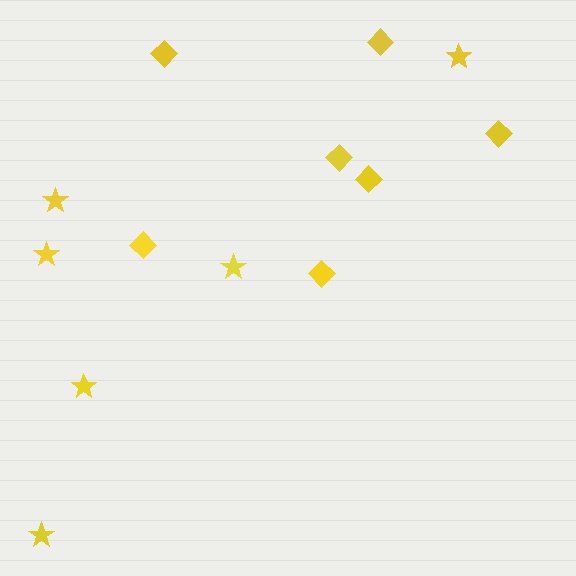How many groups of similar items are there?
There are 2 groups: one group of diamonds (7) and one group of stars (6).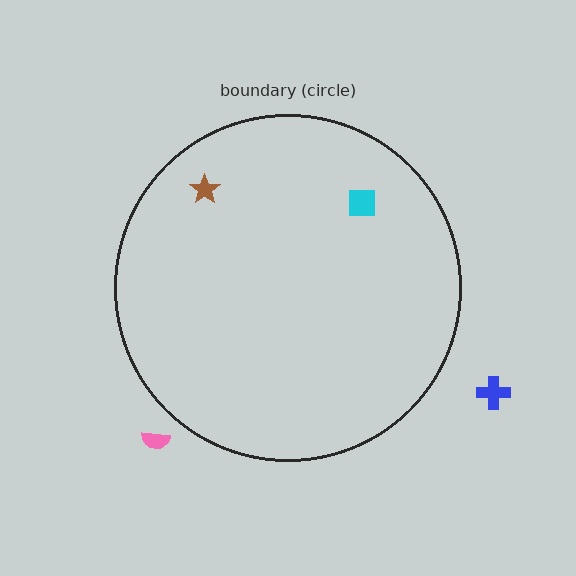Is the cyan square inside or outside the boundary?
Inside.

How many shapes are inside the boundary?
2 inside, 2 outside.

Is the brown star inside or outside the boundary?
Inside.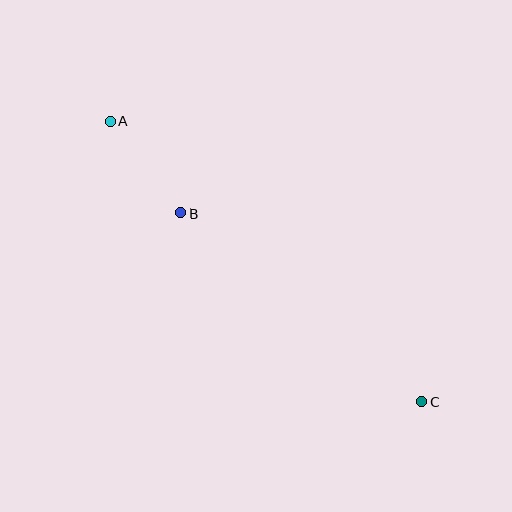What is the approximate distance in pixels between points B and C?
The distance between B and C is approximately 306 pixels.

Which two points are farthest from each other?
Points A and C are farthest from each other.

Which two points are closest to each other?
Points A and B are closest to each other.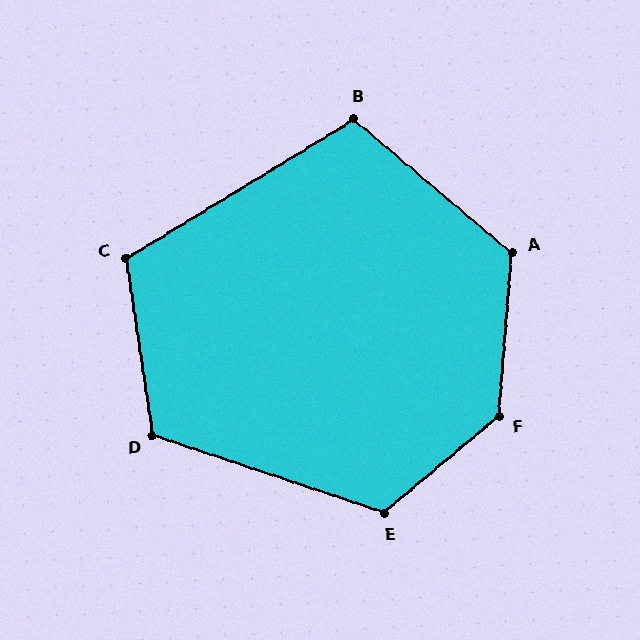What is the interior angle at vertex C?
Approximately 113 degrees (obtuse).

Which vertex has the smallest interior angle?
B, at approximately 108 degrees.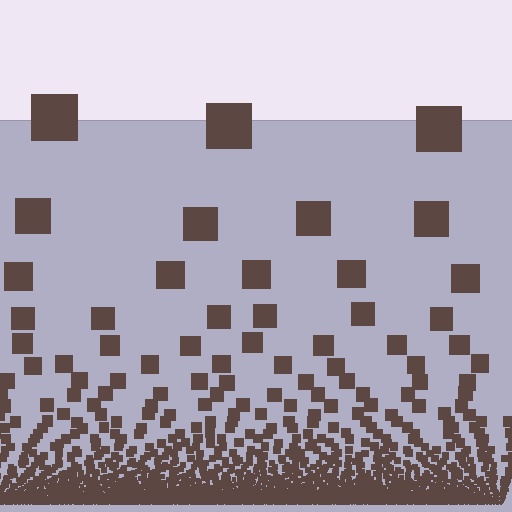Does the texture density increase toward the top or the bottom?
Density increases toward the bottom.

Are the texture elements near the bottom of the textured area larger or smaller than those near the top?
Smaller. The gradient is inverted — elements near the bottom are smaller and denser.